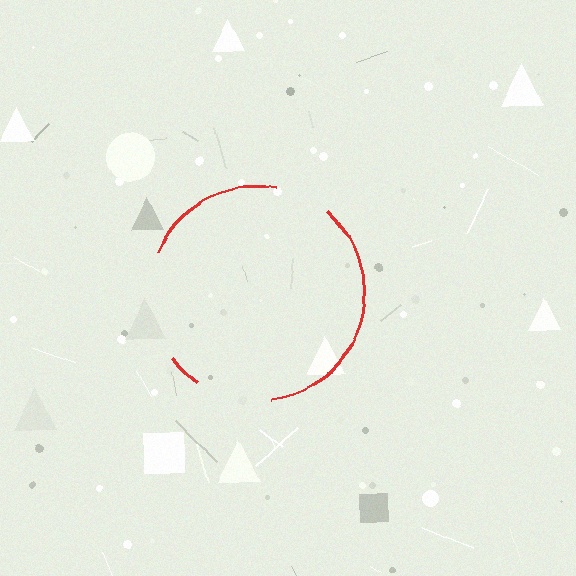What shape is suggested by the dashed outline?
The dashed outline suggests a circle.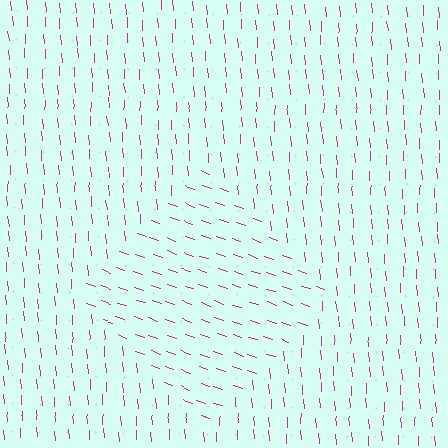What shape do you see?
I see a diamond.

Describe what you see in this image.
The image is filled with small magenta line segments. A diamond region in the image has lines oriented differently from the surrounding lines, creating a visible texture boundary.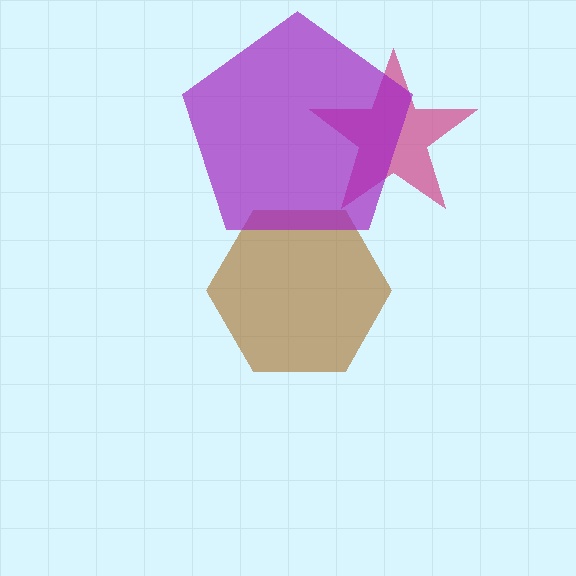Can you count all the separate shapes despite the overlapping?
Yes, there are 3 separate shapes.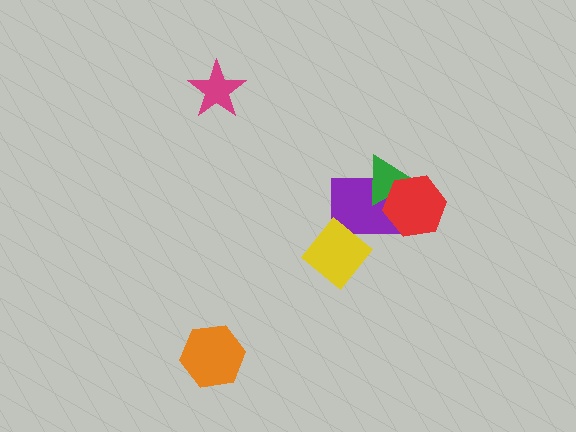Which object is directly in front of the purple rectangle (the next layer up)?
The green triangle is directly in front of the purple rectangle.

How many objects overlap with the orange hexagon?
0 objects overlap with the orange hexagon.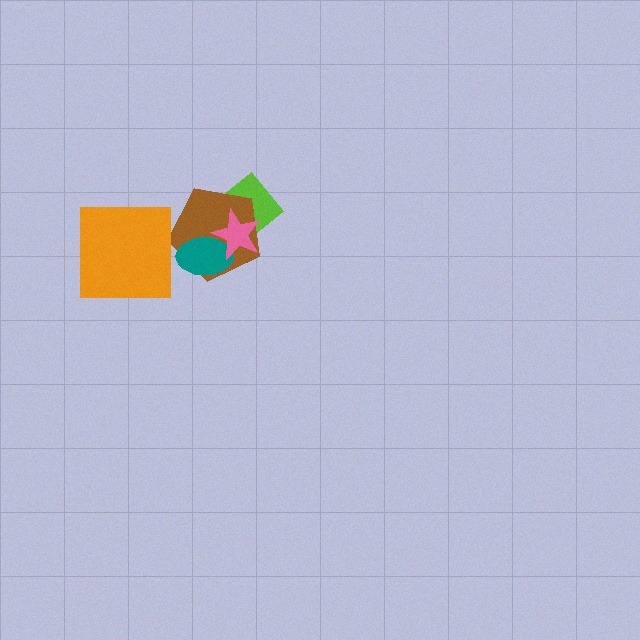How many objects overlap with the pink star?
3 objects overlap with the pink star.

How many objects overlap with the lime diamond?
2 objects overlap with the lime diamond.